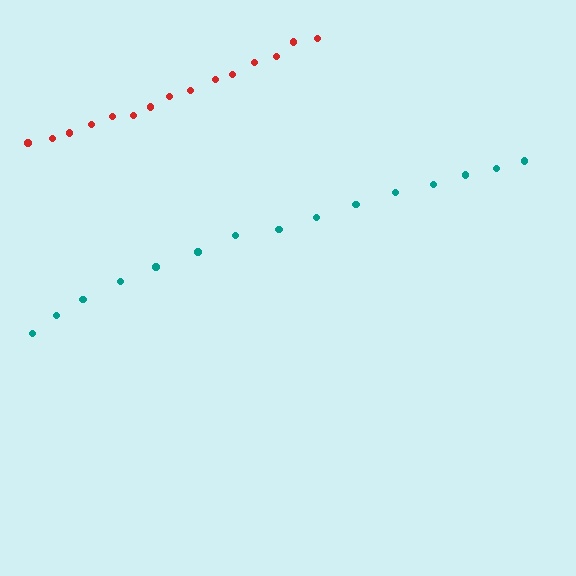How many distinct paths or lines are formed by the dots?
There are 2 distinct paths.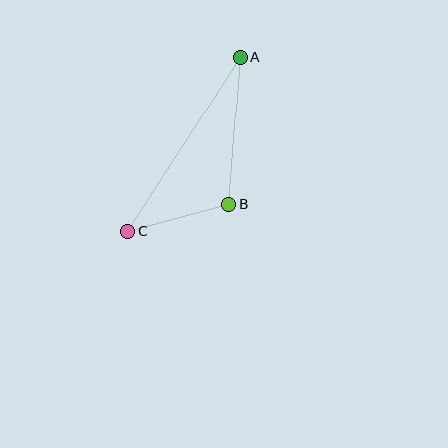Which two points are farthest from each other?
Points A and C are farthest from each other.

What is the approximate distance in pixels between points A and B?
The distance between A and B is approximately 147 pixels.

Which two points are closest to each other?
Points B and C are closest to each other.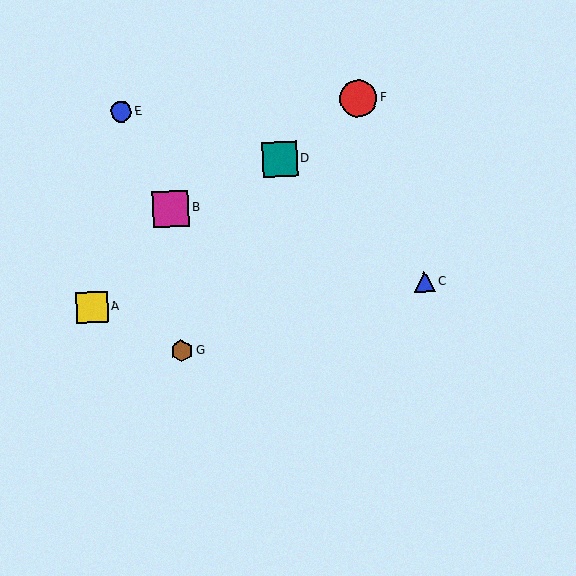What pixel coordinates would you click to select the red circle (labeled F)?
Click at (358, 98) to select the red circle F.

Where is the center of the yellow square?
The center of the yellow square is at (92, 307).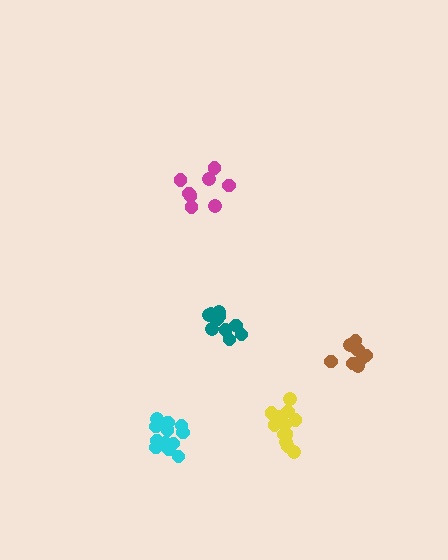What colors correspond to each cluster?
The clusters are colored: magenta, teal, yellow, brown, cyan.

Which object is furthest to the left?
The cyan cluster is leftmost.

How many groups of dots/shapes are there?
There are 5 groups.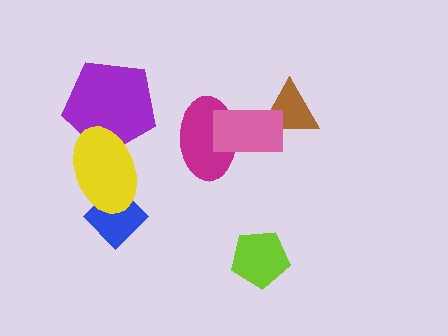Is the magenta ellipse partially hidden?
Yes, it is partially covered by another shape.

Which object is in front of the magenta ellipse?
The pink rectangle is in front of the magenta ellipse.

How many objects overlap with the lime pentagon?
0 objects overlap with the lime pentagon.